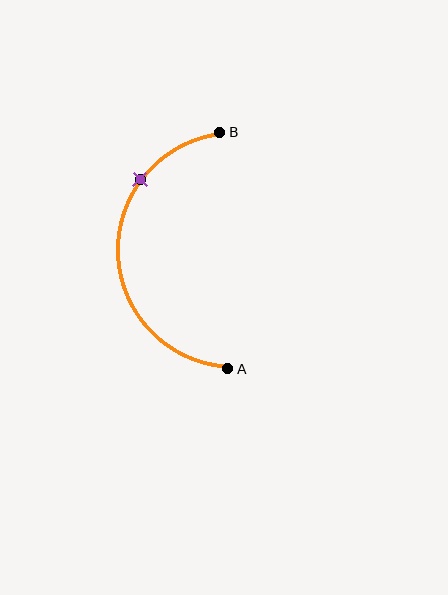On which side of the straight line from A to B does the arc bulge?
The arc bulges to the left of the straight line connecting A and B.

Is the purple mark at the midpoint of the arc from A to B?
No. The purple mark lies on the arc but is closer to endpoint B. The arc midpoint would be at the point on the curve equidistant along the arc from both A and B.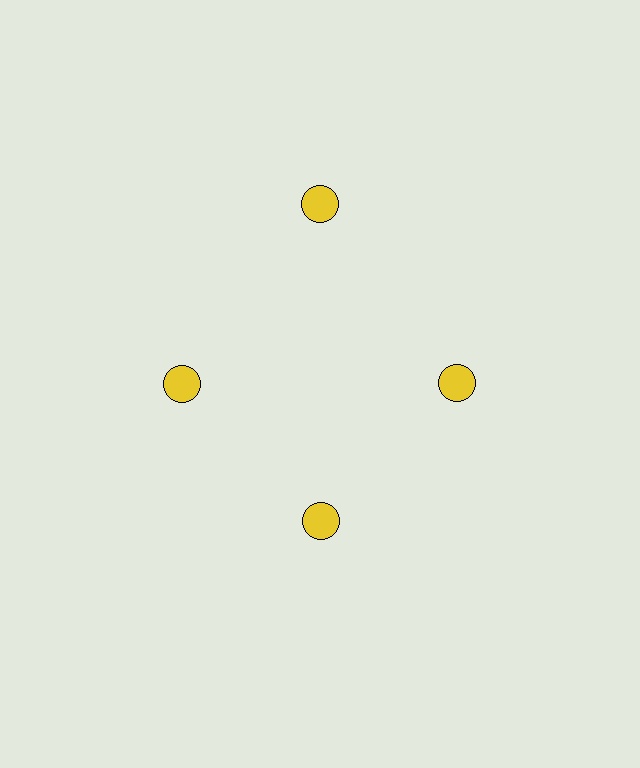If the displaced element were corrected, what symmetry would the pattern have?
It would have 4-fold rotational symmetry — the pattern would map onto itself every 90 degrees.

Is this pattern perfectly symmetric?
No. The 4 yellow circles are arranged in a ring, but one element near the 12 o'clock position is pushed outward from the center, breaking the 4-fold rotational symmetry.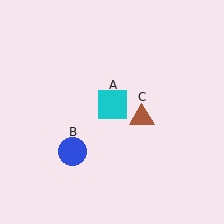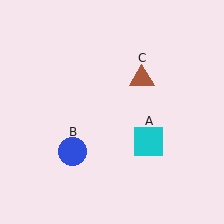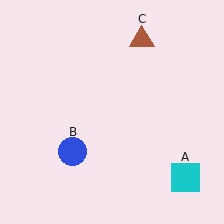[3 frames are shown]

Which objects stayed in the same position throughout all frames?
Blue circle (object B) remained stationary.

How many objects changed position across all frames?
2 objects changed position: cyan square (object A), brown triangle (object C).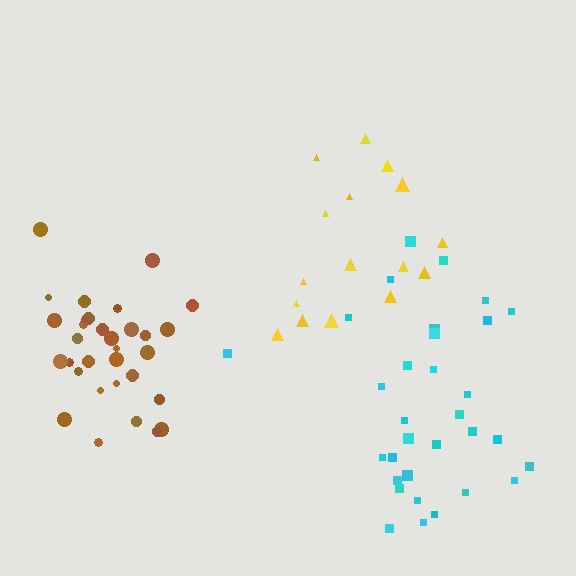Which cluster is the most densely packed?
Brown.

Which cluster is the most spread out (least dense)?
Yellow.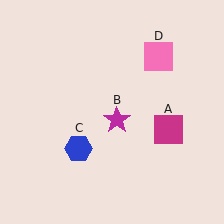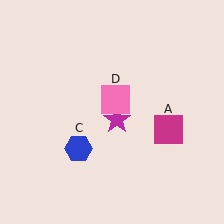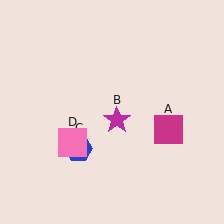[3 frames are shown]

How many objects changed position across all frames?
1 object changed position: pink square (object D).